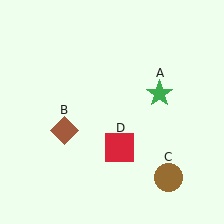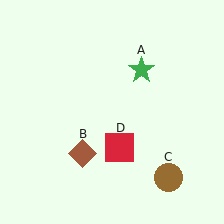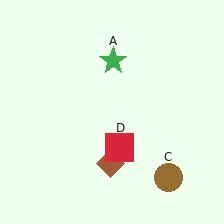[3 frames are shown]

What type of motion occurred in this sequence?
The green star (object A), brown diamond (object B) rotated counterclockwise around the center of the scene.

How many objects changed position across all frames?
2 objects changed position: green star (object A), brown diamond (object B).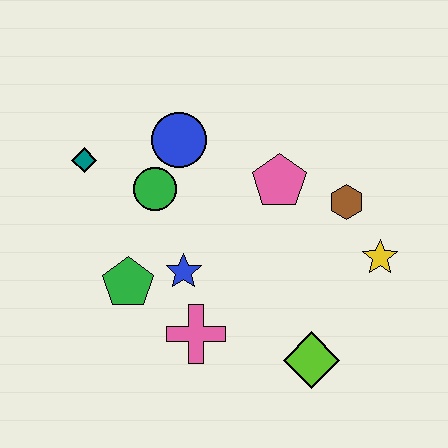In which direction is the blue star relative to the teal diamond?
The blue star is below the teal diamond.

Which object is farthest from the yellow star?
The teal diamond is farthest from the yellow star.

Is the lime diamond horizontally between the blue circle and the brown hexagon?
Yes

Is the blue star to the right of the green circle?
Yes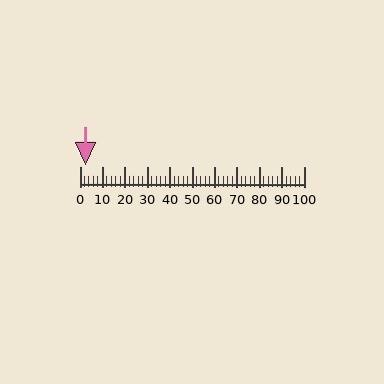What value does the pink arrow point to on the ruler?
The pink arrow points to approximately 2.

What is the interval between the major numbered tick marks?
The major tick marks are spaced 10 units apart.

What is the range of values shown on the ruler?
The ruler shows values from 0 to 100.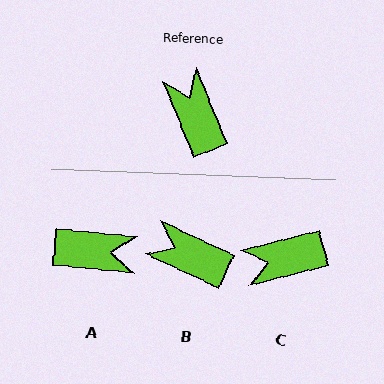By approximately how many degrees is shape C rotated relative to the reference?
Approximately 82 degrees counter-clockwise.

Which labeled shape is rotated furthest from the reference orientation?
A, about 118 degrees away.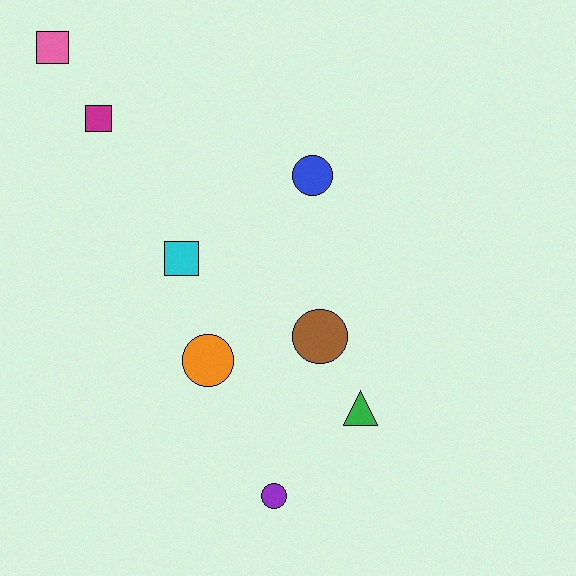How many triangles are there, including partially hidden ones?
There is 1 triangle.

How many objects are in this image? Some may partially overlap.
There are 8 objects.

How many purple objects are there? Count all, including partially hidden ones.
There is 1 purple object.